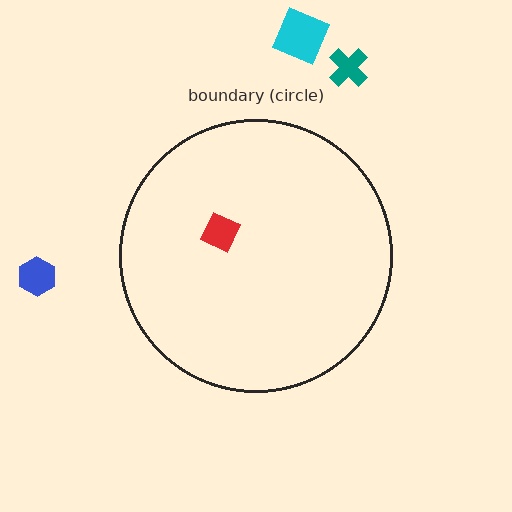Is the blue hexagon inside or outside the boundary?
Outside.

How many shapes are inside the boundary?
1 inside, 3 outside.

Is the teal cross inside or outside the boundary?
Outside.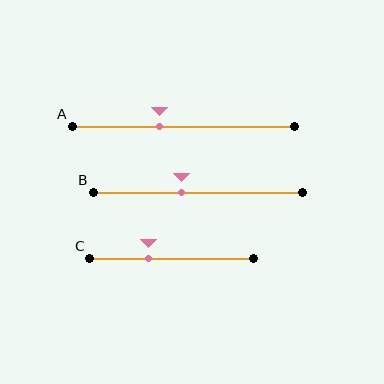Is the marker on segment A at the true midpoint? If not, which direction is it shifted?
No, the marker on segment A is shifted to the left by about 11% of the segment length.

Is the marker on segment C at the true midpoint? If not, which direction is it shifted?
No, the marker on segment C is shifted to the left by about 14% of the segment length.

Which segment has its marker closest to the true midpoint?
Segment B has its marker closest to the true midpoint.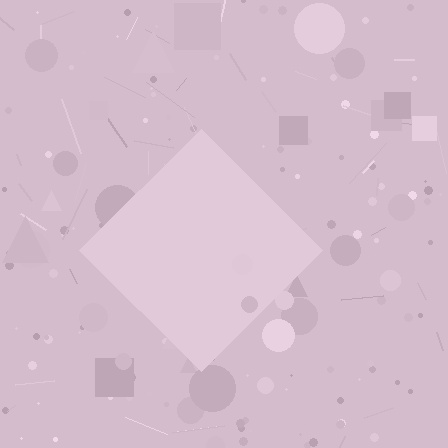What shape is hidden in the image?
A diamond is hidden in the image.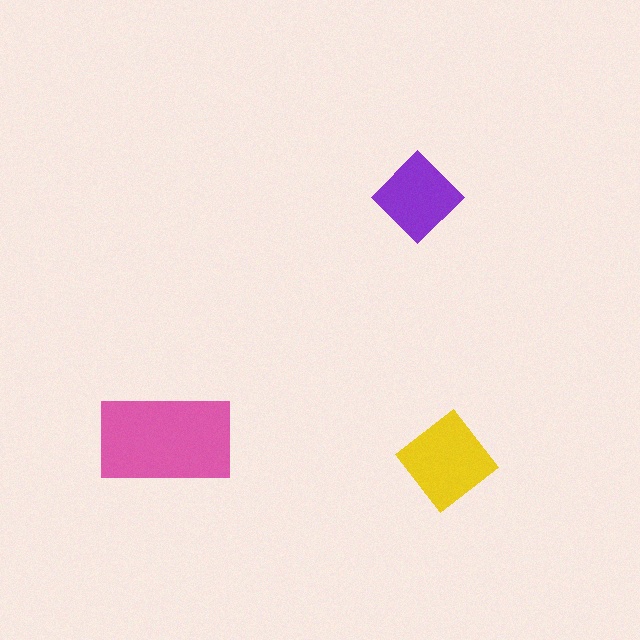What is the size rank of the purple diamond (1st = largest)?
3rd.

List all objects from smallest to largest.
The purple diamond, the yellow diamond, the pink rectangle.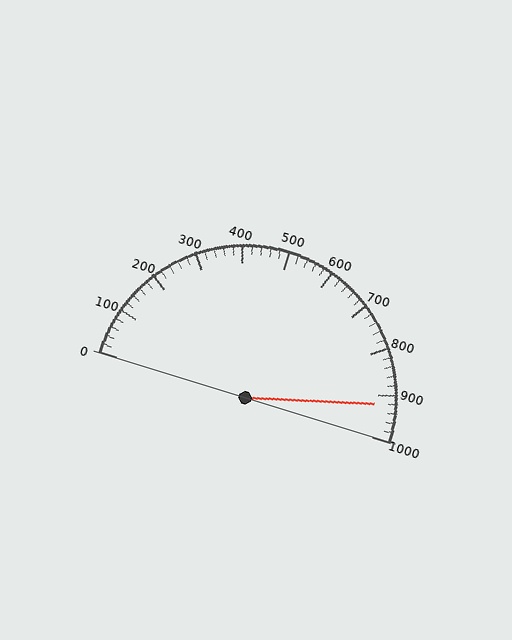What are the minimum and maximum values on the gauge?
The gauge ranges from 0 to 1000.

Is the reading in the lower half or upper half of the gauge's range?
The reading is in the upper half of the range (0 to 1000).